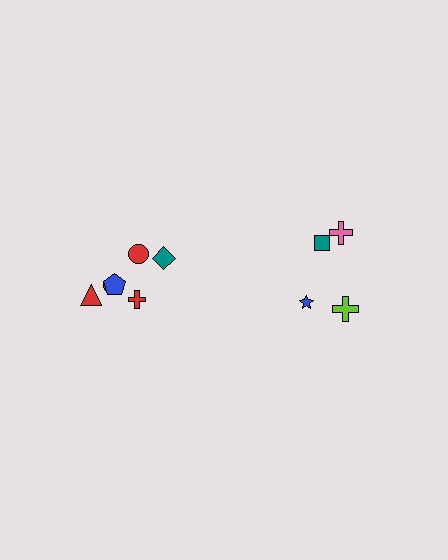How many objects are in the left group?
There are 6 objects.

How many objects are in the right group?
There are 4 objects.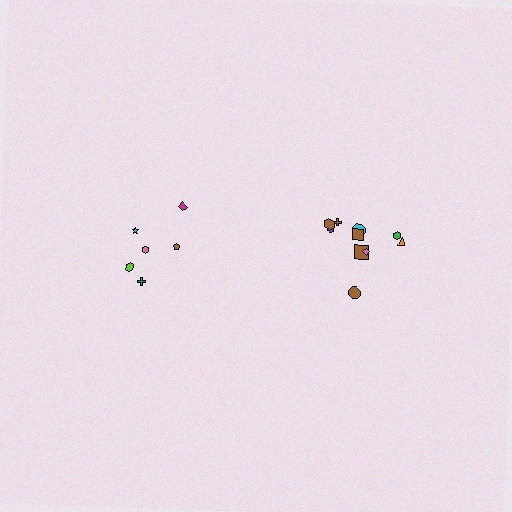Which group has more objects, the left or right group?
The right group.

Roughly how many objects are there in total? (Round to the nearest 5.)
Roughly 15 objects in total.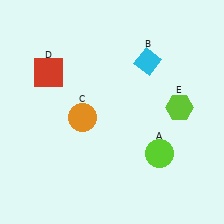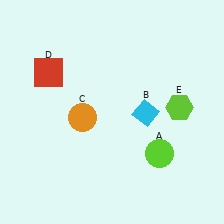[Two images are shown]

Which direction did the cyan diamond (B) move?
The cyan diamond (B) moved down.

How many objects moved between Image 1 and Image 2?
1 object moved between the two images.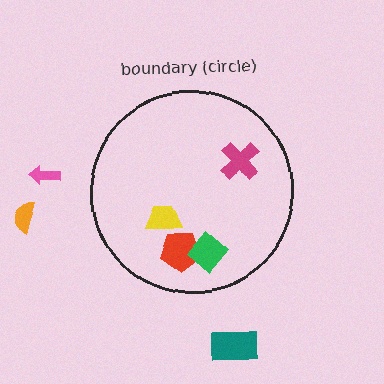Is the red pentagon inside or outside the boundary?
Inside.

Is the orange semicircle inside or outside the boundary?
Outside.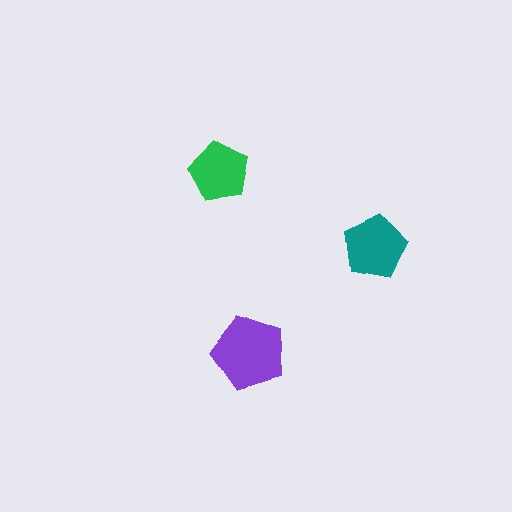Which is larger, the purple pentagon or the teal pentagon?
The purple one.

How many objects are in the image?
There are 3 objects in the image.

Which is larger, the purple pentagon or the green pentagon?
The purple one.